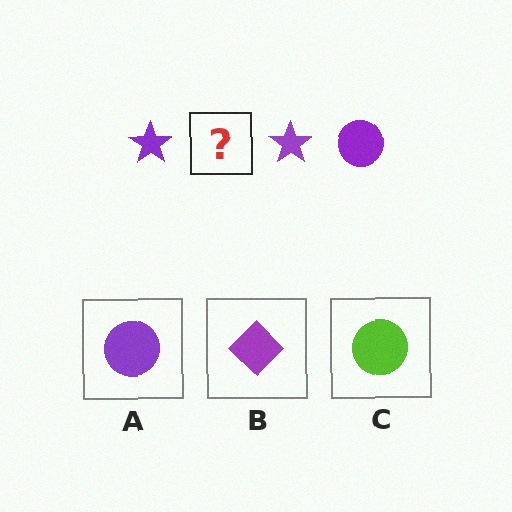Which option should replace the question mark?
Option A.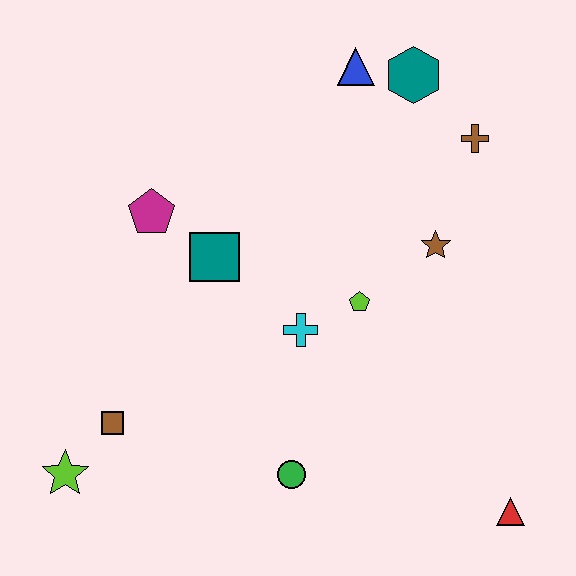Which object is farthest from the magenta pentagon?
The red triangle is farthest from the magenta pentagon.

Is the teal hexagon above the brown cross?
Yes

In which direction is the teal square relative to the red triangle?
The teal square is to the left of the red triangle.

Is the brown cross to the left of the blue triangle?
No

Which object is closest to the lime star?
The brown square is closest to the lime star.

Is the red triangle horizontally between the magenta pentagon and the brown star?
No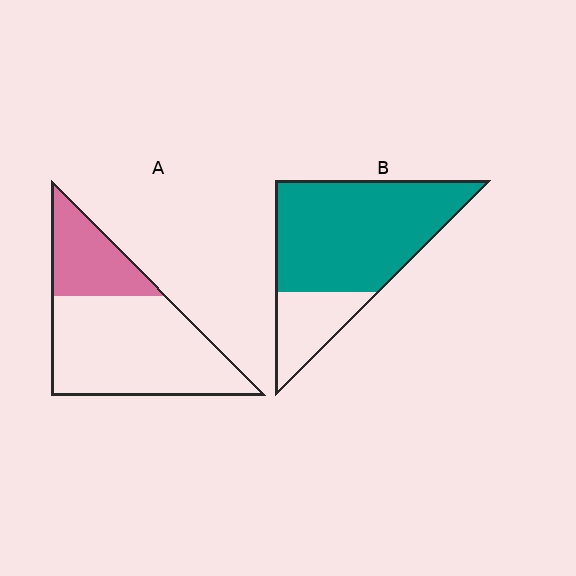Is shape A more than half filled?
No.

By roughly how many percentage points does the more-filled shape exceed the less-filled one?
By roughly 50 percentage points (B over A).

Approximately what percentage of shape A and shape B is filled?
A is approximately 30% and B is approximately 75%.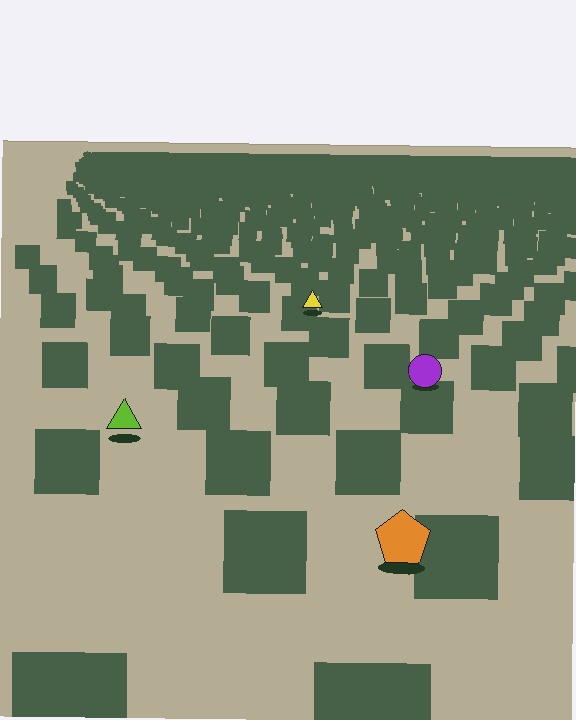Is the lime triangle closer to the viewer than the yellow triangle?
Yes. The lime triangle is closer — you can tell from the texture gradient: the ground texture is coarser near it.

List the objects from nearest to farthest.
From nearest to farthest: the orange pentagon, the lime triangle, the purple circle, the yellow triangle.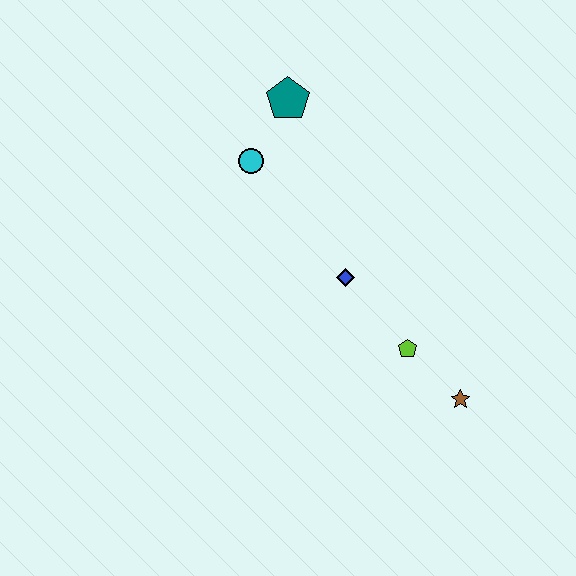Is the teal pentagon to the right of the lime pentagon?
No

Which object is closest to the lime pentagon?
The brown star is closest to the lime pentagon.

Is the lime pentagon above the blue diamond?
No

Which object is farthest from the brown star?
The teal pentagon is farthest from the brown star.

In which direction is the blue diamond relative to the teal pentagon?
The blue diamond is below the teal pentagon.